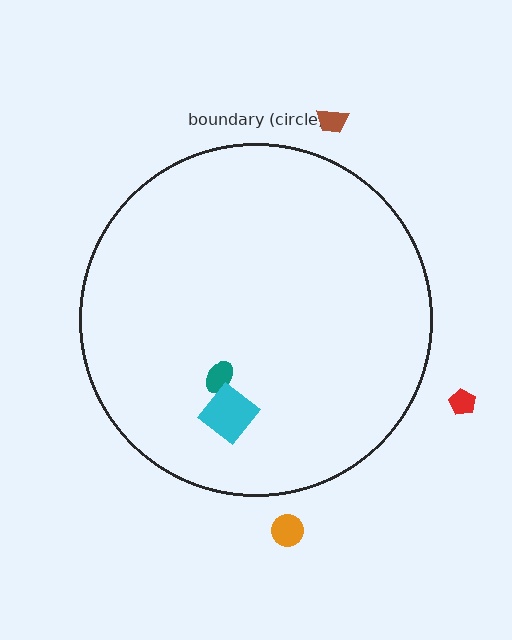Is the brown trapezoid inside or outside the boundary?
Outside.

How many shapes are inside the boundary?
2 inside, 3 outside.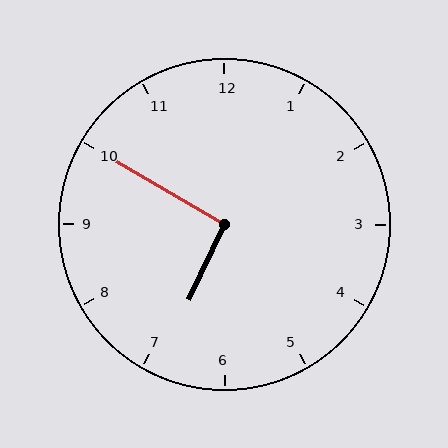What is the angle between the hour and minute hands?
Approximately 95 degrees.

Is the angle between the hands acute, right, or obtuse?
It is right.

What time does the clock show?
6:50.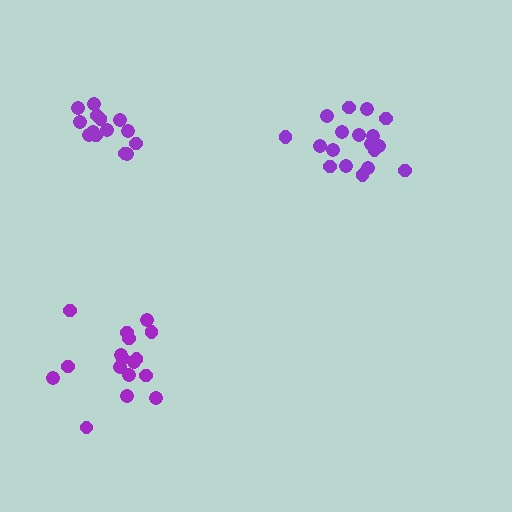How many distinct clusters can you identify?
There are 3 distinct clusters.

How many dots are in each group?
Group 1: 18 dots, Group 2: 14 dots, Group 3: 17 dots (49 total).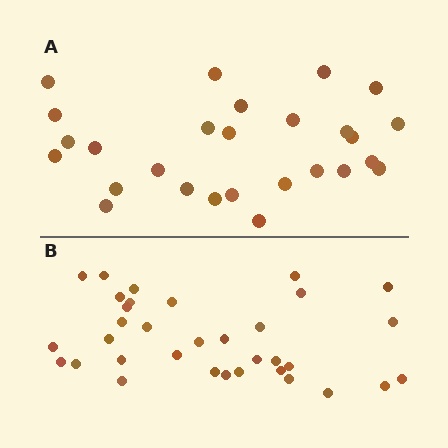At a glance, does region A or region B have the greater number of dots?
Region B (the bottom region) has more dots.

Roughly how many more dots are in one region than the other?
Region B has roughly 8 or so more dots than region A.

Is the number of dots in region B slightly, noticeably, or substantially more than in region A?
Region B has noticeably more, but not dramatically so. The ratio is roughly 1.3 to 1.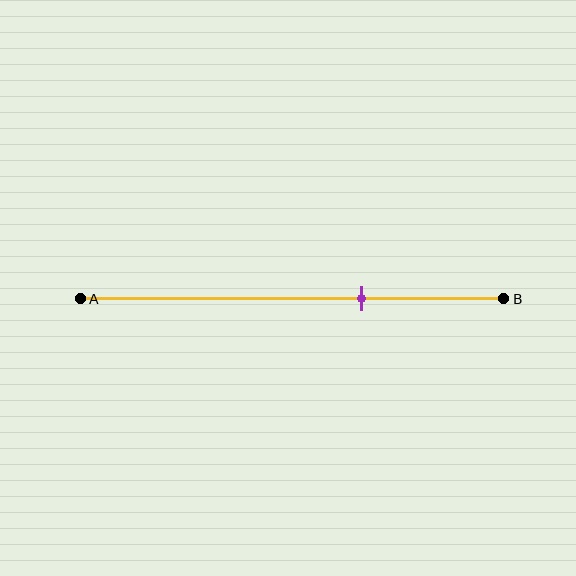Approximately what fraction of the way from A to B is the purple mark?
The purple mark is approximately 65% of the way from A to B.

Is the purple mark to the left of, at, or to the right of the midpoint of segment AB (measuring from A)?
The purple mark is to the right of the midpoint of segment AB.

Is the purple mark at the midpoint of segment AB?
No, the mark is at about 65% from A, not at the 50% midpoint.